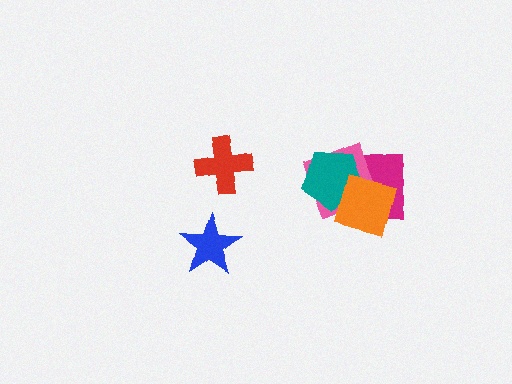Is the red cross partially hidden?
No, no other shape covers it.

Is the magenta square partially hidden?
Yes, it is partially covered by another shape.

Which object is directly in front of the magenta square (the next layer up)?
The pink square is directly in front of the magenta square.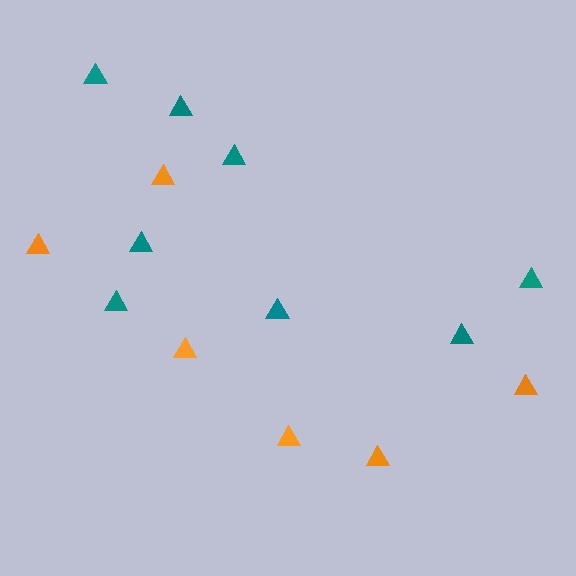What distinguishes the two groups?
There are 2 groups: one group of teal triangles (8) and one group of orange triangles (6).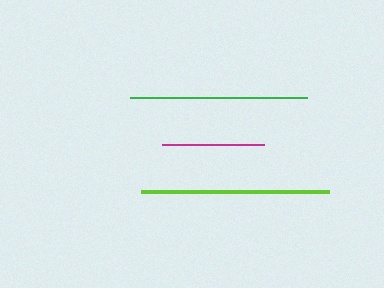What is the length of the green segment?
The green segment is approximately 177 pixels long.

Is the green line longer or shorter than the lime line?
The lime line is longer than the green line.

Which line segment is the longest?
The lime line is the longest at approximately 188 pixels.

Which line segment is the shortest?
The magenta line is the shortest at approximately 102 pixels.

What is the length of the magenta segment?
The magenta segment is approximately 102 pixels long.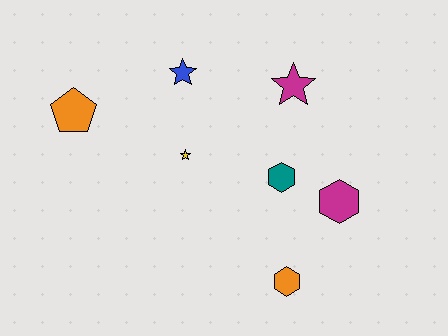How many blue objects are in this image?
There is 1 blue object.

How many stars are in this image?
There are 3 stars.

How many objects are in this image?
There are 7 objects.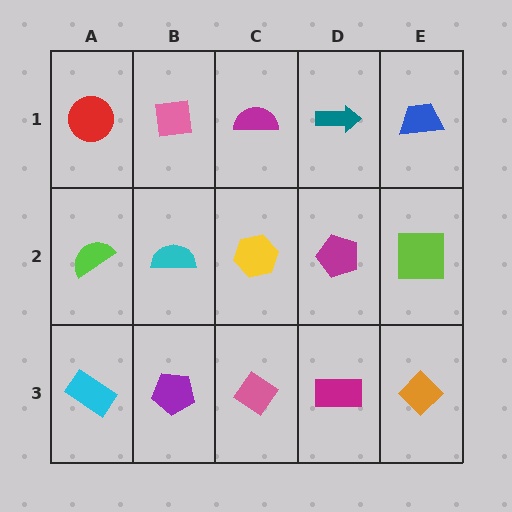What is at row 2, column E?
A lime square.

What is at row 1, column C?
A magenta semicircle.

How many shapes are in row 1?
5 shapes.